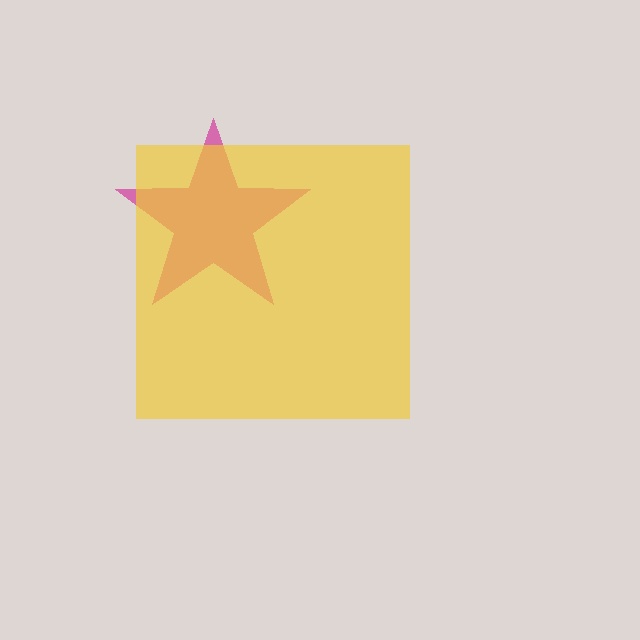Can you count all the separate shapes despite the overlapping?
Yes, there are 2 separate shapes.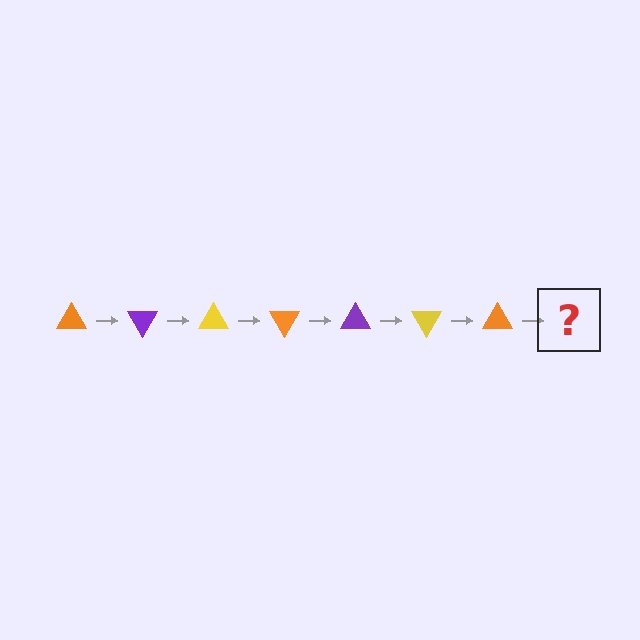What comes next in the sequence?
The next element should be a purple triangle, rotated 420 degrees from the start.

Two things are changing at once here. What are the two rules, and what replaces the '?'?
The two rules are that it rotates 60 degrees each step and the color cycles through orange, purple, and yellow. The '?' should be a purple triangle, rotated 420 degrees from the start.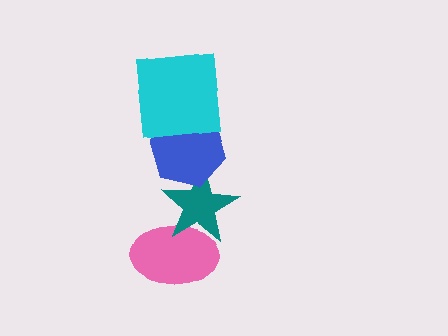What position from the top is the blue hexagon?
The blue hexagon is 2nd from the top.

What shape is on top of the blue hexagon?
The cyan square is on top of the blue hexagon.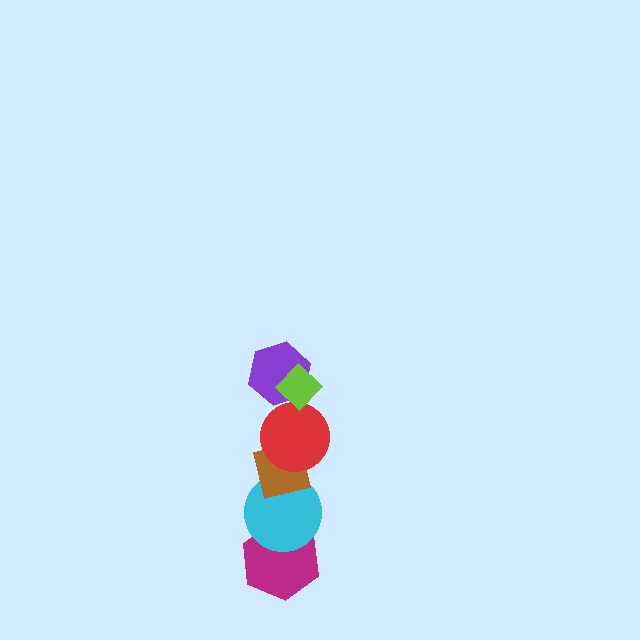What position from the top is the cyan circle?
The cyan circle is 5th from the top.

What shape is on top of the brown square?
The red circle is on top of the brown square.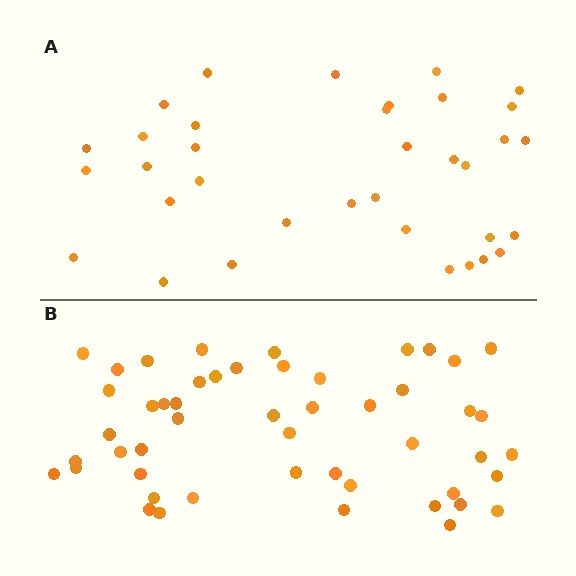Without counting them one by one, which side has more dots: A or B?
Region B (the bottom region) has more dots.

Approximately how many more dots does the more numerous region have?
Region B has approximately 15 more dots than region A.